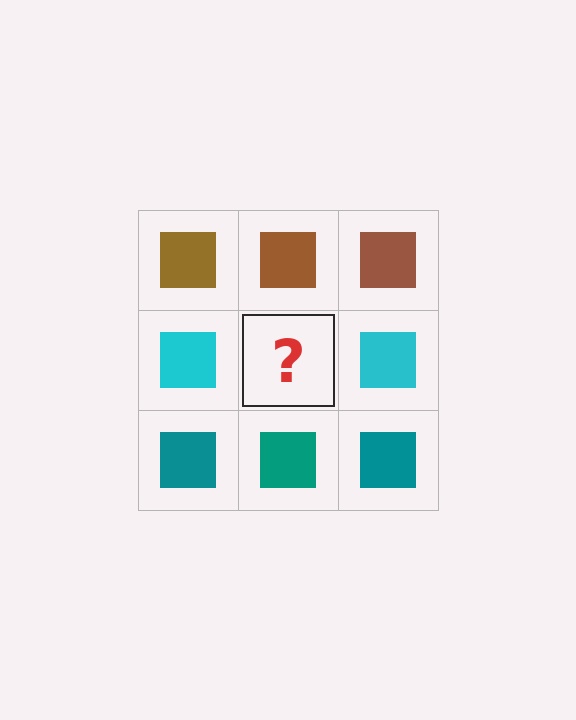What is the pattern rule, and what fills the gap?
The rule is that each row has a consistent color. The gap should be filled with a cyan square.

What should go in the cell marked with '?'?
The missing cell should contain a cyan square.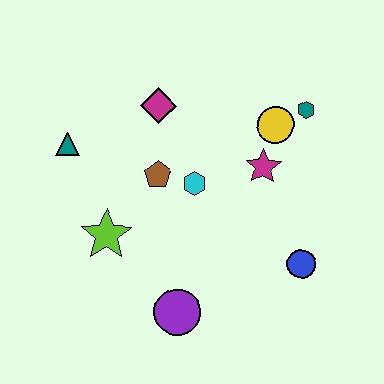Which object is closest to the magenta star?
The yellow circle is closest to the magenta star.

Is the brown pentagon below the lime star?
No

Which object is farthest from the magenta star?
The teal triangle is farthest from the magenta star.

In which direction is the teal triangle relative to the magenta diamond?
The teal triangle is to the left of the magenta diamond.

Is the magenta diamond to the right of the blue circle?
No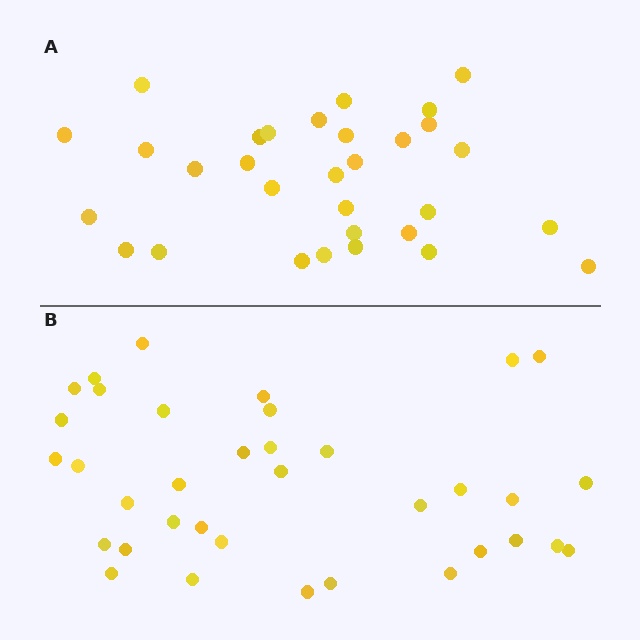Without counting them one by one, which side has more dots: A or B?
Region B (the bottom region) has more dots.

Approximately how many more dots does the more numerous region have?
Region B has about 5 more dots than region A.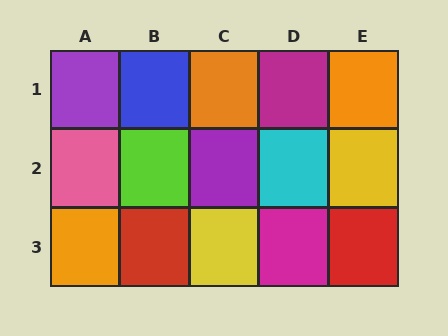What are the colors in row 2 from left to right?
Pink, lime, purple, cyan, yellow.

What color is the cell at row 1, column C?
Orange.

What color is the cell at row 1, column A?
Purple.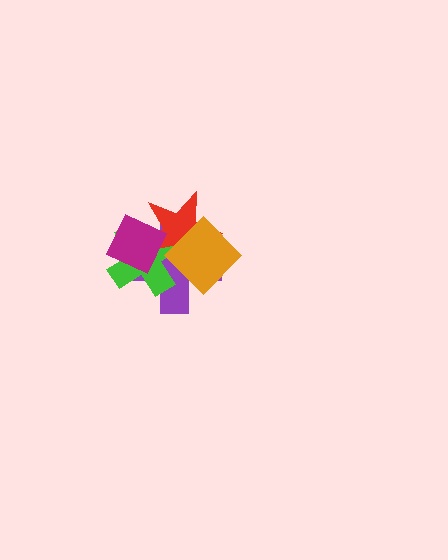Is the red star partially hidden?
Yes, it is partially covered by another shape.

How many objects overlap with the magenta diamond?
3 objects overlap with the magenta diamond.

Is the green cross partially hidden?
Yes, it is partially covered by another shape.